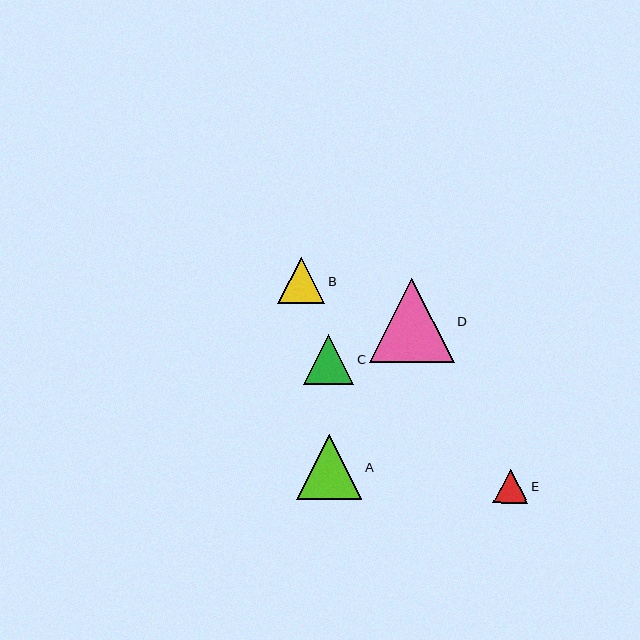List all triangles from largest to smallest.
From largest to smallest: D, A, C, B, E.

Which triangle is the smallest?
Triangle E is the smallest with a size of approximately 34 pixels.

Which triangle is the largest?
Triangle D is the largest with a size of approximately 85 pixels.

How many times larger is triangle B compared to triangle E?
Triangle B is approximately 1.4 times the size of triangle E.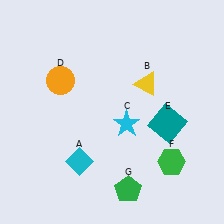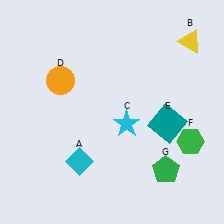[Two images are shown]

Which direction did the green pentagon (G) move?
The green pentagon (G) moved right.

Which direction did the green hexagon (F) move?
The green hexagon (F) moved up.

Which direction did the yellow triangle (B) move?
The yellow triangle (B) moved right.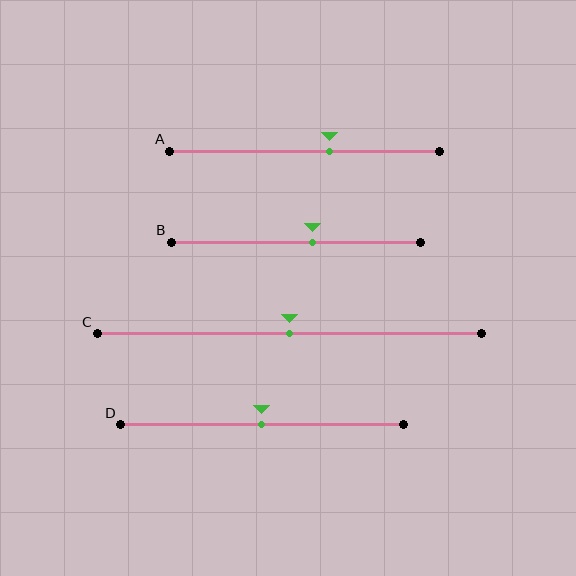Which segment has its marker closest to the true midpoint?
Segment C has its marker closest to the true midpoint.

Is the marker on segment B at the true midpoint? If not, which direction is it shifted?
No, the marker on segment B is shifted to the right by about 6% of the segment length.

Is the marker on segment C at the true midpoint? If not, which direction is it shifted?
Yes, the marker on segment C is at the true midpoint.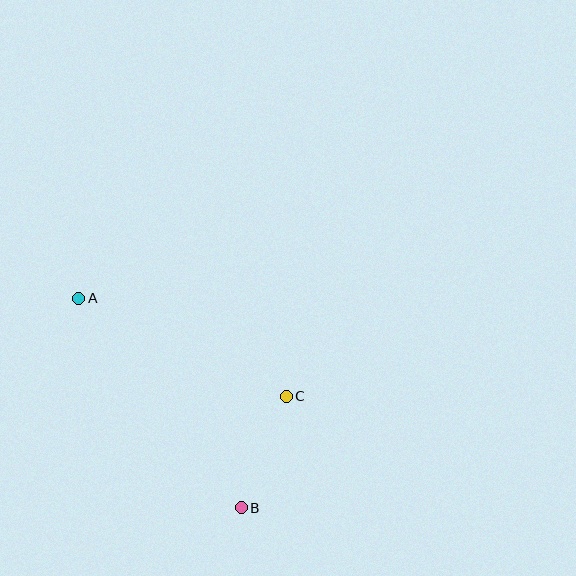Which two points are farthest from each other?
Points A and B are farthest from each other.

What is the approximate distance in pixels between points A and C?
The distance between A and C is approximately 230 pixels.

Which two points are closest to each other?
Points B and C are closest to each other.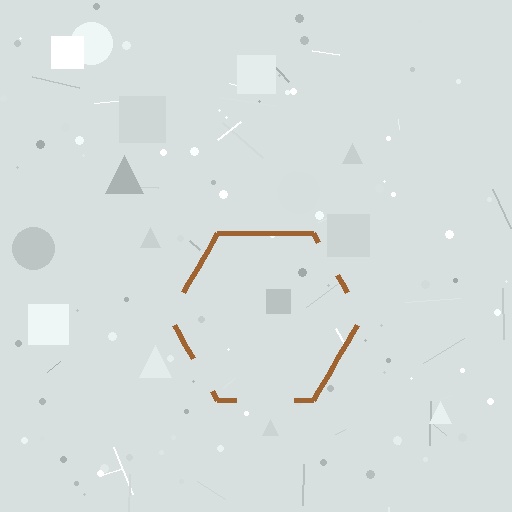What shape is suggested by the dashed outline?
The dashed outline suggests a hexagon.